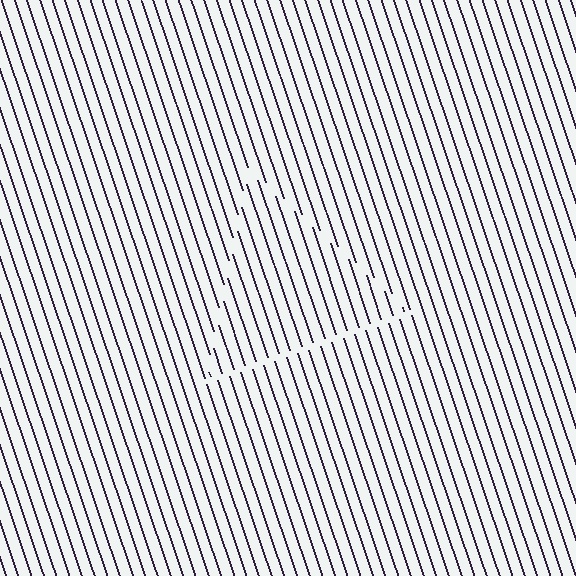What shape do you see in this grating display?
An illusory triangle. The interior of the shape contains the same grating, shifted by half a period — the contour is defined by the phase discontinuity where line-ends from the inner and outer gratings abut.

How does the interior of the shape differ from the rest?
The interior of the shape contains the same grating, shifted by half a period — the contour is defined by the phase discontinuity where line-ends from the inner and outer gratings abut.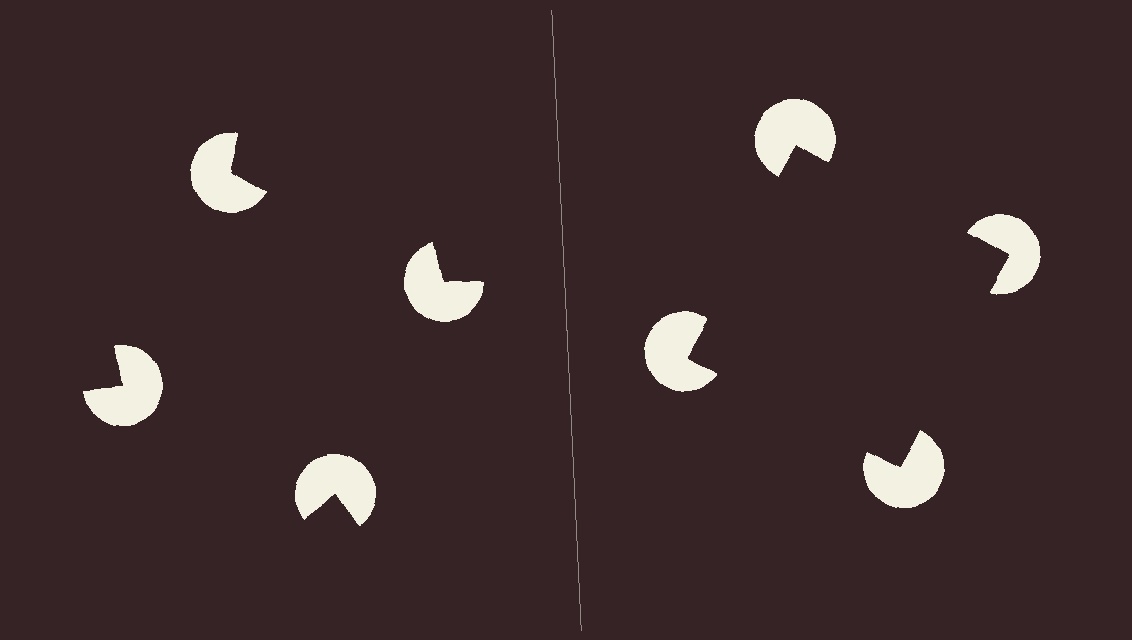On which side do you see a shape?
An illusory square appears on the right side. On the left side the wedge cuts are rotated, so no coherent shape forms.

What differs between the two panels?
The pac-man discs are positioned identically on both sides; only the wedge orientations differ. On the right they align to a square; on the left they are misaligned.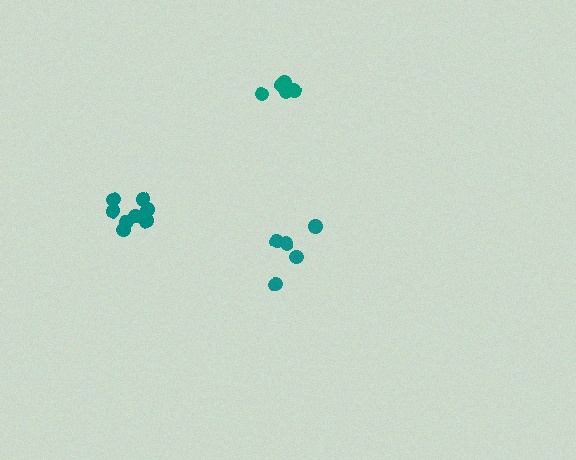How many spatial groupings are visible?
There are 3 spatial groupings.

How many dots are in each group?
Group 1: 5 dots, Group 2: 9 dots, Group 3: 5 dots (19 total).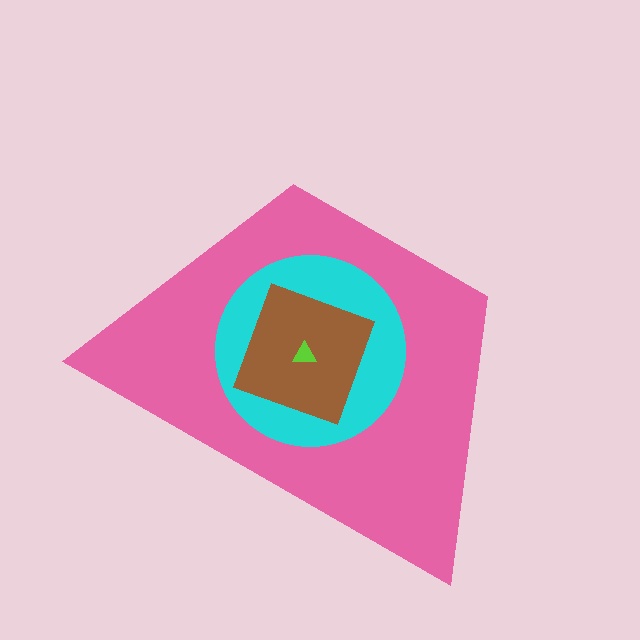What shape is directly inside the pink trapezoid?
The cyan circle.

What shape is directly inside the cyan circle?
The brown square.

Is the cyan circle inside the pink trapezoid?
Yes.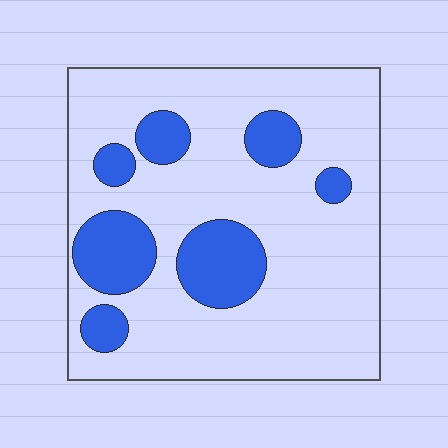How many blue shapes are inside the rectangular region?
7.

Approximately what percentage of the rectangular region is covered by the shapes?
Approximately 20%.